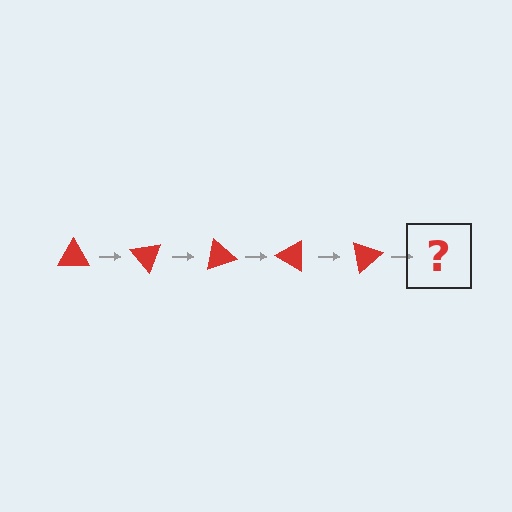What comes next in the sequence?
The next element should be a red triangle rotated 250 degrees.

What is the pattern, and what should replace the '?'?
The pattern is that the triangle rotates 50 degrees each step. The '?' should be a red triangle rotated 250 degrees.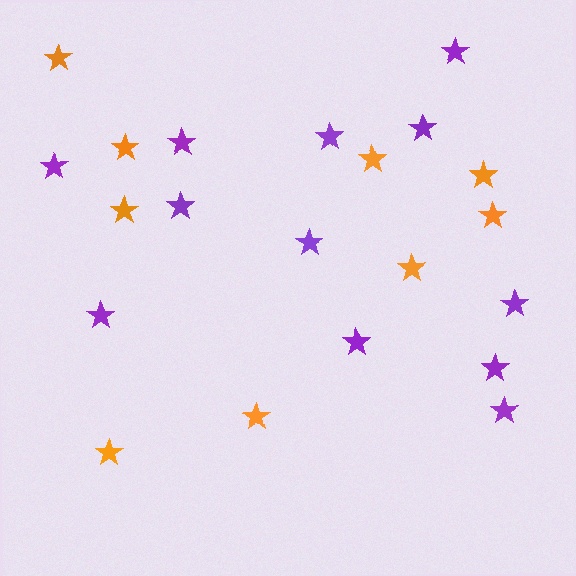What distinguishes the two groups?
There are 2 groups: one group of purple stars (12) and one group of orange stars (9).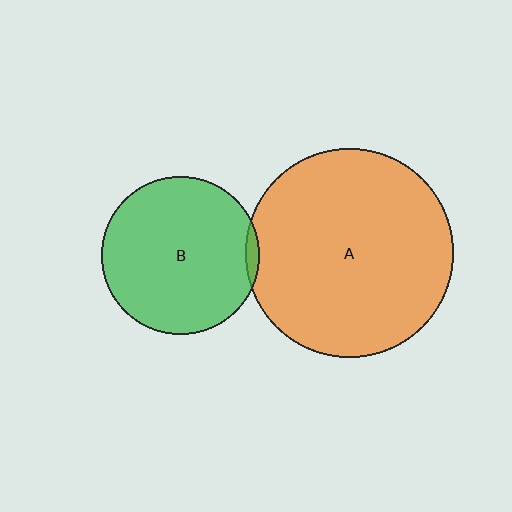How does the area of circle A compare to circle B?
Approximately 1.7 times.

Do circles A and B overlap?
Yes.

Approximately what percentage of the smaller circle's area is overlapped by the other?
Approximately 5%.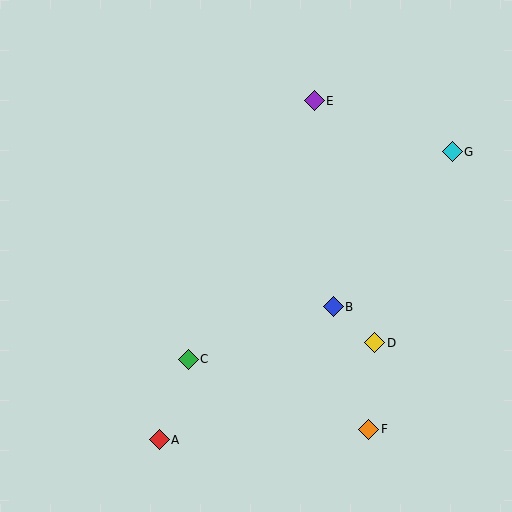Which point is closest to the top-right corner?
Point G is closest to the top-right corner.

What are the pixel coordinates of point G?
Point G is at (452, 152).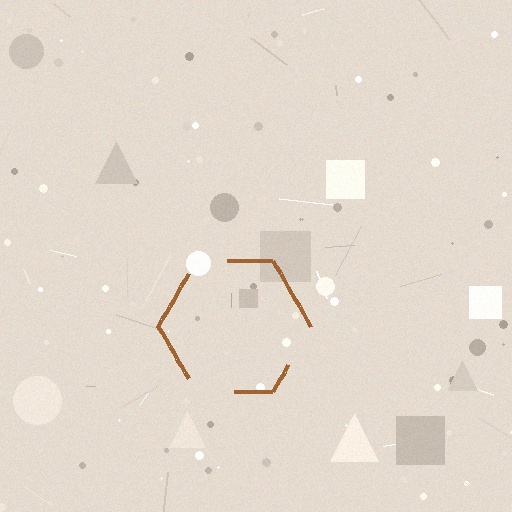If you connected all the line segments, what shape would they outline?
They would outline a hexagon.